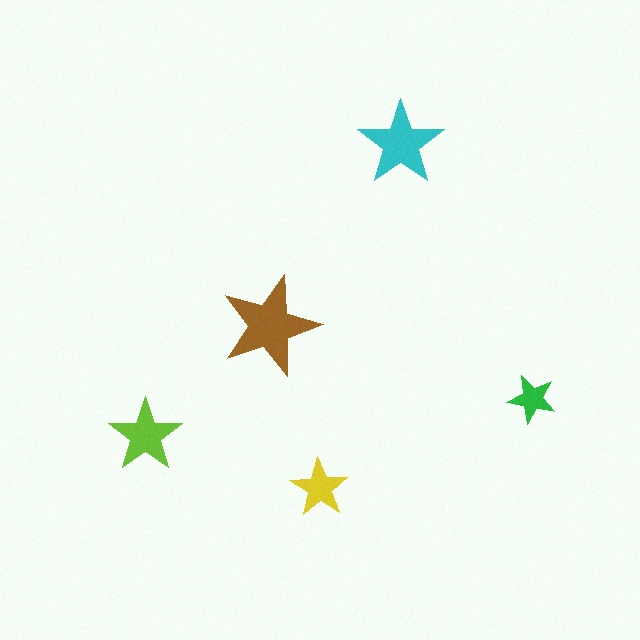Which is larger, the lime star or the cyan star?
The cyan one.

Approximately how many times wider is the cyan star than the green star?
About 2 times wider.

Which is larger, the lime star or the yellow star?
The lime one.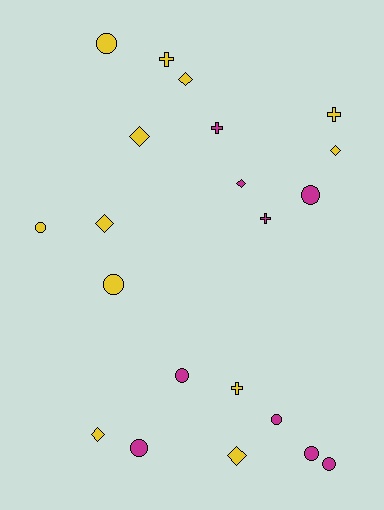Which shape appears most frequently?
Circle, with 9 objects.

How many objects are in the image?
There are 21 objects.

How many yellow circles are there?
There are 3 yellow circles.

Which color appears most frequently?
Yellow, with 12 objects.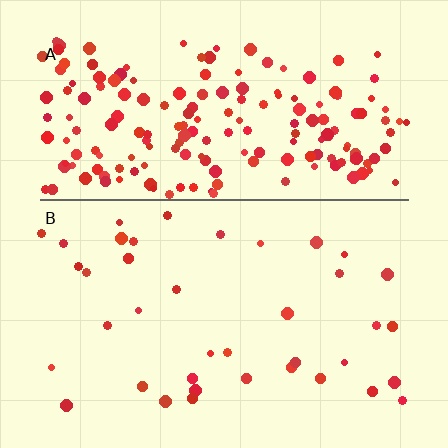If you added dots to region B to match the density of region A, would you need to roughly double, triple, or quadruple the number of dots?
Approximately quadruple.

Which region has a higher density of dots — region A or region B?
A (the top).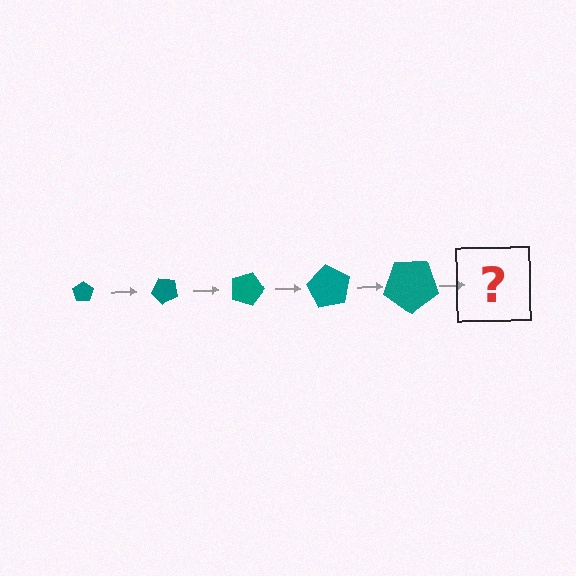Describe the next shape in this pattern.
It should be a pentagon, larger than the previous one and rotated 225 degrees from the start.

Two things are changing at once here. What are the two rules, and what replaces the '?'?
The two rules are that the pentagon grows larger each step and it rotates 45 degrees each step. The '?' should be a pentagon, larger than the previous one and rotated 225 degrees from the start.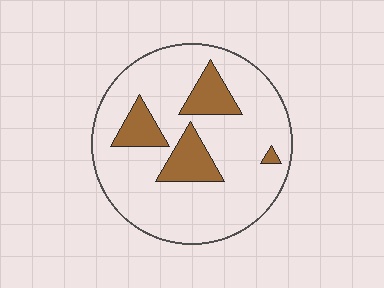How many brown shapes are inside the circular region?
4.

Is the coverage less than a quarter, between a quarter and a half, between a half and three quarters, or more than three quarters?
Less than a quarter.